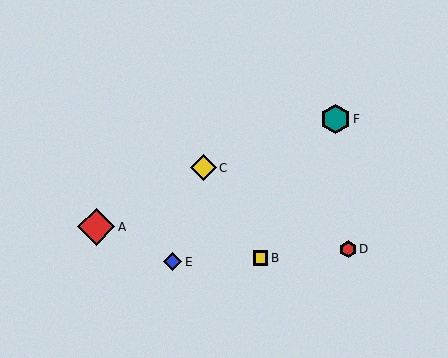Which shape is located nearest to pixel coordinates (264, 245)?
The yellow square (labeled B) at (261, 258) is nearest to that location.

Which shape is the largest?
The red diamond (labeled A) is the largest.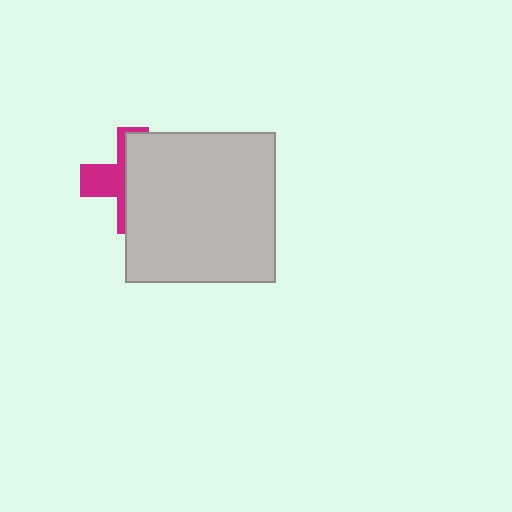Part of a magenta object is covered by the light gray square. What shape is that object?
It is a cross.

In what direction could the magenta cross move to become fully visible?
The magenta cross could move left. That would shift it out from behind the light gray square entirely.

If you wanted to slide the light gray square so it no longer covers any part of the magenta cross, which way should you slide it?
Slide it right — that is the most direct way to separate the two shapes.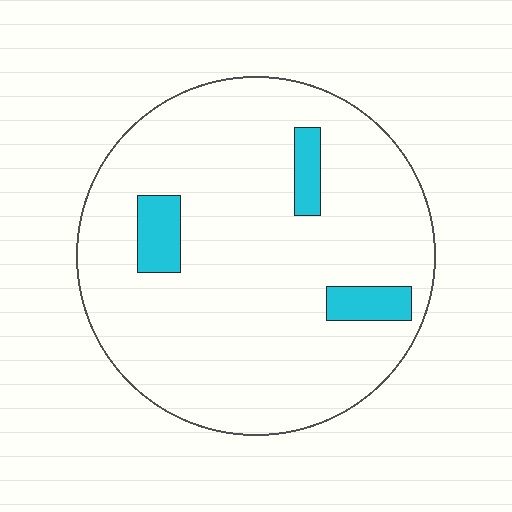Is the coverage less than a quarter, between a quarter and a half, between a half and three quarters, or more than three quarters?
Less than a quarter.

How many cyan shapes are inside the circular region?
3.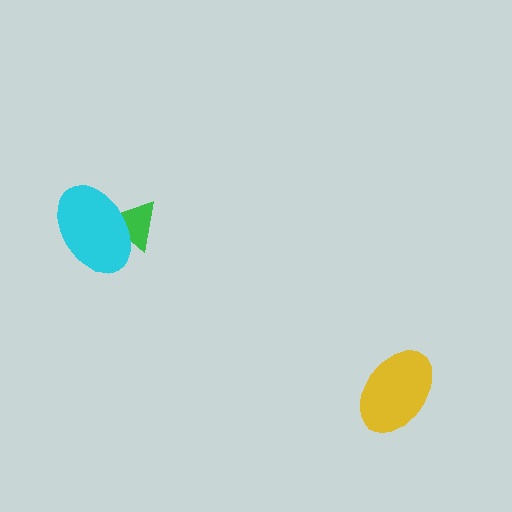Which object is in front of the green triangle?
The cyan ellipse is in front of the green triangle.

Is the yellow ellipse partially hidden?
No, no other shape covers it.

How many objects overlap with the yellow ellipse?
0 objects overlap with the yellow ellipse.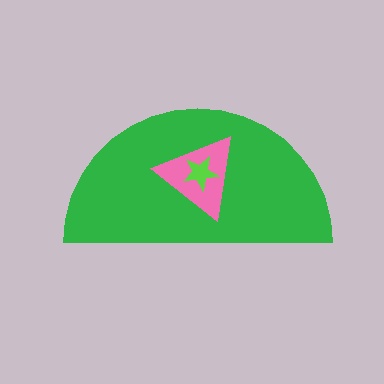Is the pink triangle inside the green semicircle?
Yes.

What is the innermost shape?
The lime star.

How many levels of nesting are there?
3.